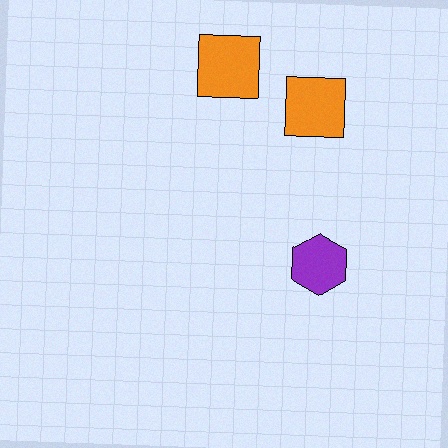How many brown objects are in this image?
There are no brown objects.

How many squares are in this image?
There are 2 squares.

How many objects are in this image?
There are 3 objects.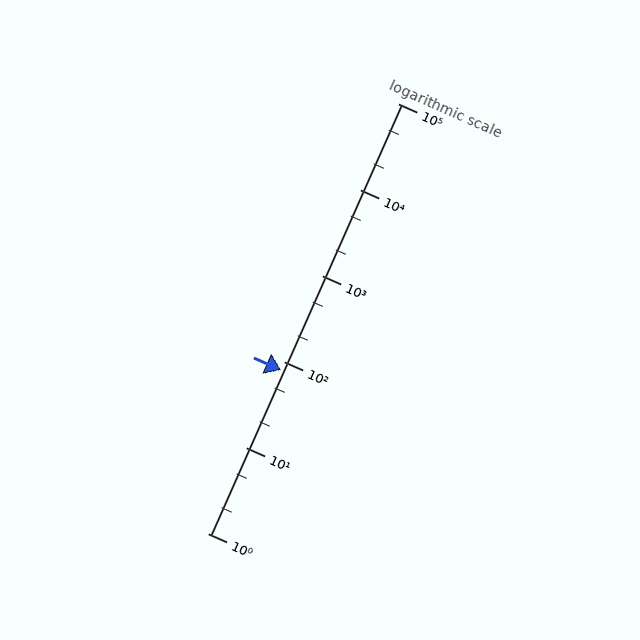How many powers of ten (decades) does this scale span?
The scale spans 5 decades, from 1 to 100000.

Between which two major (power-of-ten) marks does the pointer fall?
The pointer is between 10 and 100.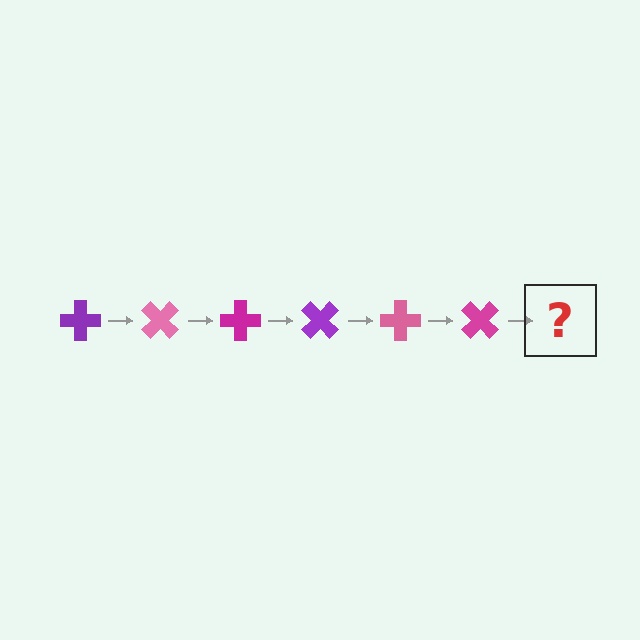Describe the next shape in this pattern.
It should be a purple cross, rotated 270 degrees from the start.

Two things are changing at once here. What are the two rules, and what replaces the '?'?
The two rules are that it rotates 45 degrees each step and the color cycles through purple, pink, and magenta. The '?' should be a purple cross, rotated 270 degrees from the start.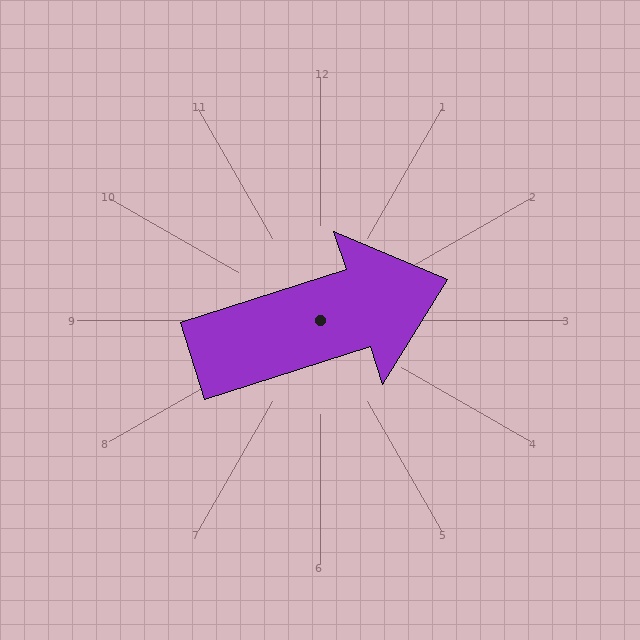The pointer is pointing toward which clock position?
Roughly 2 o'clock.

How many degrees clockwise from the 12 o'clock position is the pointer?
Approximately 72 degrees.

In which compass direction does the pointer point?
East.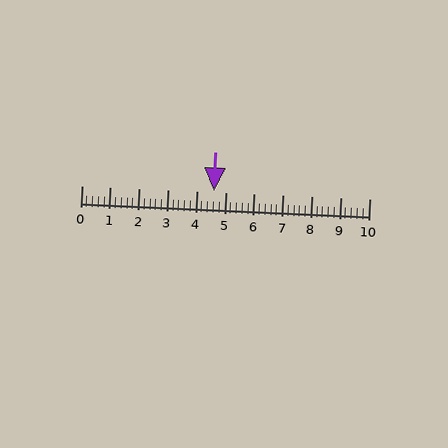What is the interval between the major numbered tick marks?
The major tick marks are spaced 1 units apart.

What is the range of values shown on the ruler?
The ruler shows values from 0 to 10.